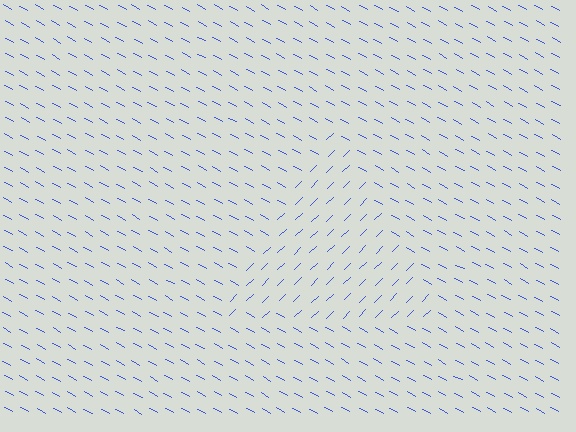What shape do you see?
I see a triangle.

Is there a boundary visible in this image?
Yes, there is a texture boundary formed by a change in line orientation.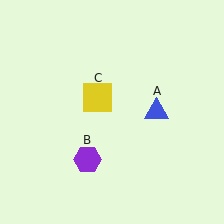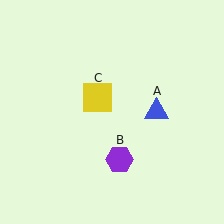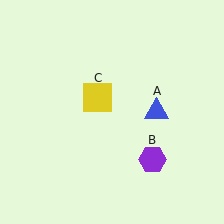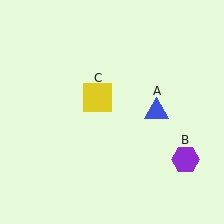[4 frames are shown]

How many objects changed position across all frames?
1 object changed position: purple hexagon (object B).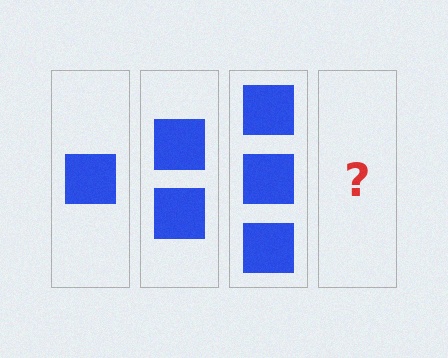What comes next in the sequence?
The next element should be 4 squares.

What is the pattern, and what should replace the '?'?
The pattern is that each step adds one more square. The '?' should be 4 squares.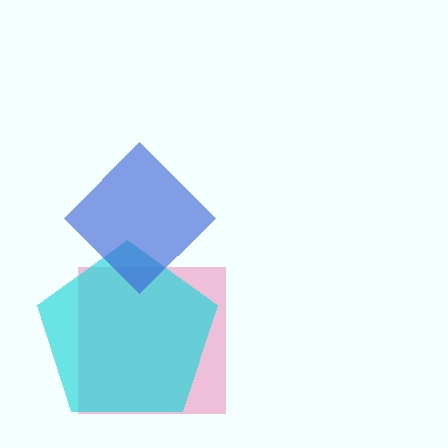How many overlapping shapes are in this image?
There are 3 overlapping shapes in the image.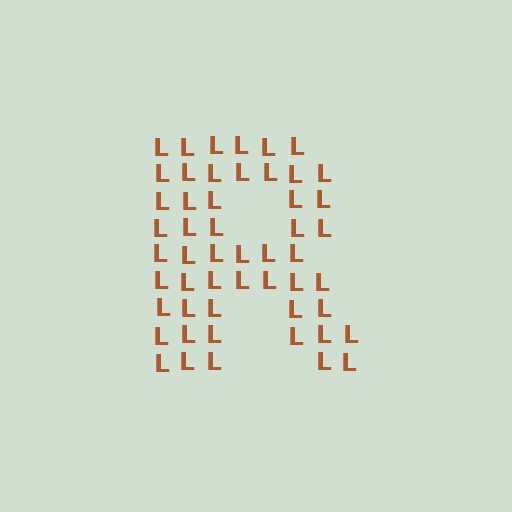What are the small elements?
The small elements are letter L's.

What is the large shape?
The large shape is the letter R.